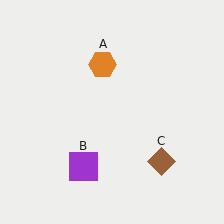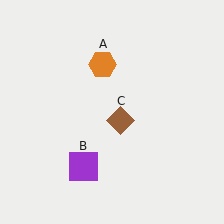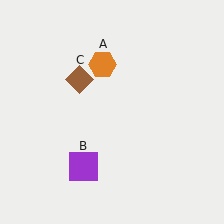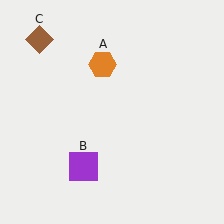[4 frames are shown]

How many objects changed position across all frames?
1 object changed position: brown diamond (object C).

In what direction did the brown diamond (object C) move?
The brown diamond (object C) moved up and to the left.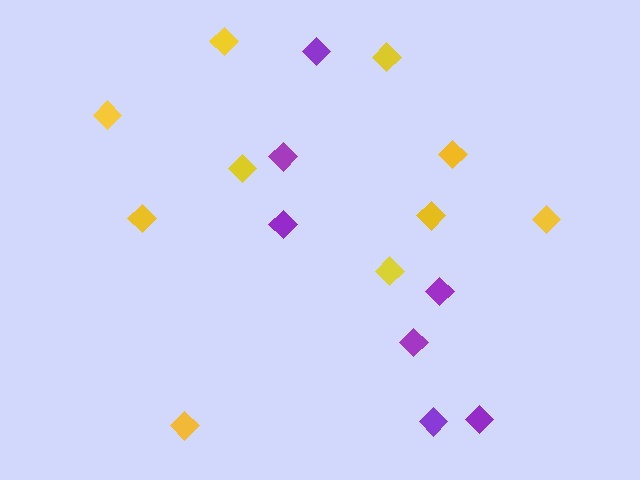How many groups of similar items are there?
There are 2 groups: one group of yellow diamonds (10) and one group of purple diamonds (7).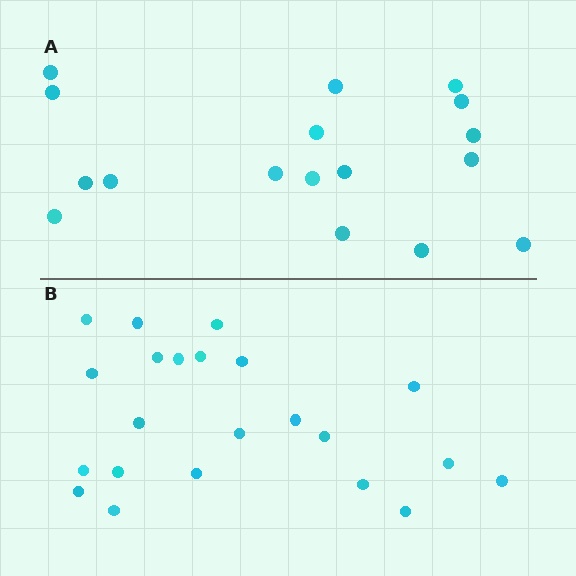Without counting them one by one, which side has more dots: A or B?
Region B (the bottom region) has more dots.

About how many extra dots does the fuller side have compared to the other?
Region B has about 5 more dots than region A.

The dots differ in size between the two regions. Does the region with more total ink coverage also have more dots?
No. Region A has more total ink coverage because its dots are larger, but region B actually contains more individual dots. Total area can be misleading — the number of items is what matters here.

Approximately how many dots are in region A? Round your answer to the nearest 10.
About 20 dots. (The exact count is 17, which rounds to 20.)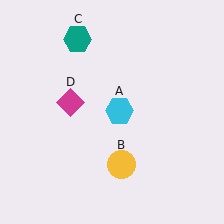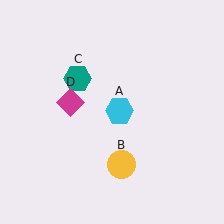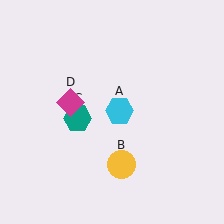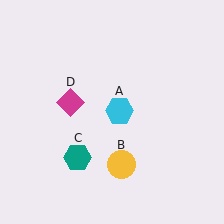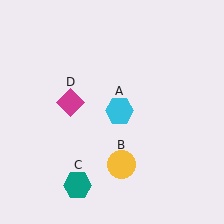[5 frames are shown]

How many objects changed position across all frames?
1 object changed position: teal hexagon (object C).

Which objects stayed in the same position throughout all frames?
Cyan hexagon (object A) and yellow circle (object B) and magenta diamond (object D) remained stationary.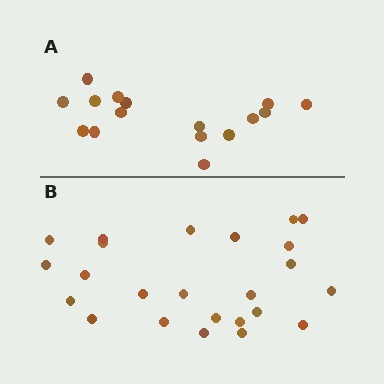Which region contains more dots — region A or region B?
Region B (the bottom region) has more dots.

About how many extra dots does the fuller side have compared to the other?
Region B has roughly 8 or so more dots than region A.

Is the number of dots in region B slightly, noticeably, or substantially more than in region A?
Region B has substantially more. The ratio is roughly 1.5 to 1.